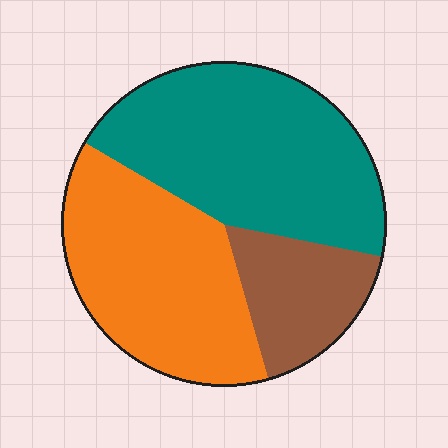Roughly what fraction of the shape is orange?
Orange covers around 40% of the shape.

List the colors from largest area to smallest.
From largest to smallest: teal, orange, brown.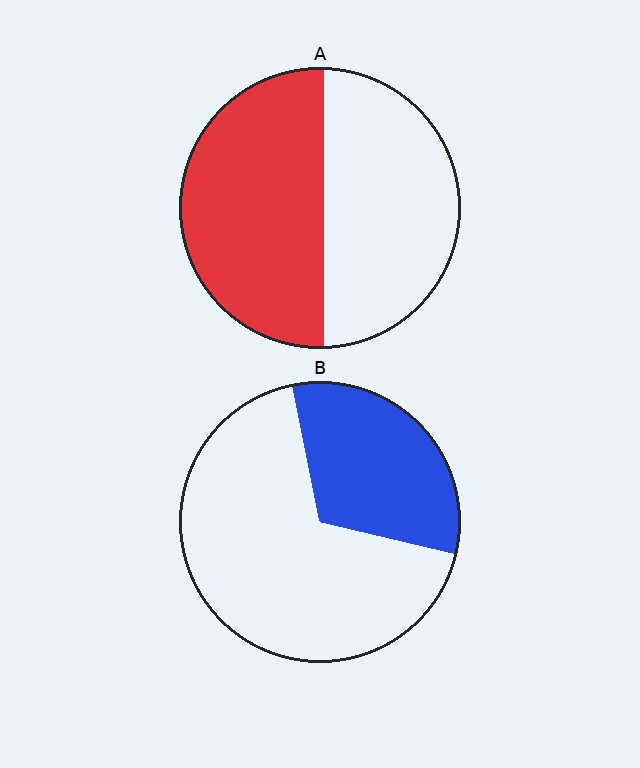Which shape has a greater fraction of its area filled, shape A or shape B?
Shape A.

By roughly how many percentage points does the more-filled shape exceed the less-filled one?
By roughly 20 percentage points (A over B).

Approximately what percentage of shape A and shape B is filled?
A is approximately 50% and B is approximately 30%.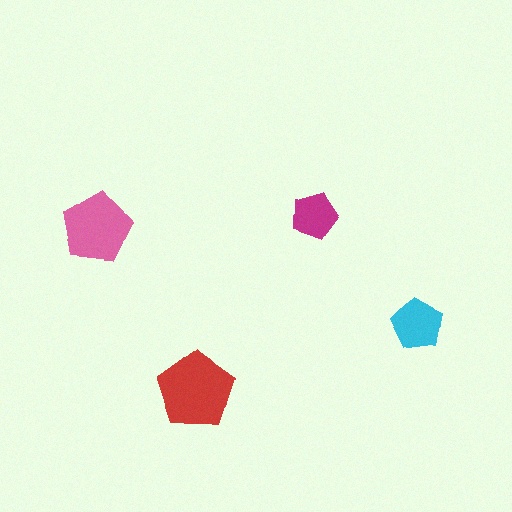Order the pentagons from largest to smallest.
the red one, the pink one, the cyan one, the magenta one.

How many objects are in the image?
There are 4 objects in the image.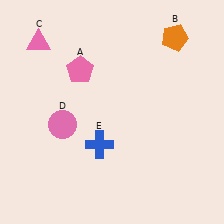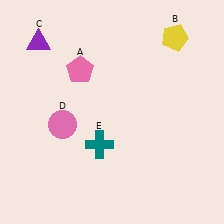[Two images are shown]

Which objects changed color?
B changed from orange to yellow. C changed from pink to purple. E changed from blue to teal.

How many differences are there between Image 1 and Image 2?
There are 3 differences between the two images.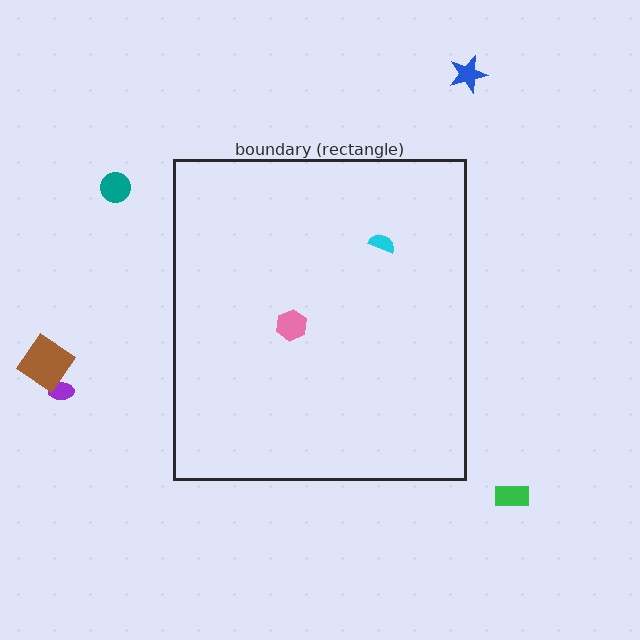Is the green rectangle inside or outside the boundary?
Outside.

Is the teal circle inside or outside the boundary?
Outside.